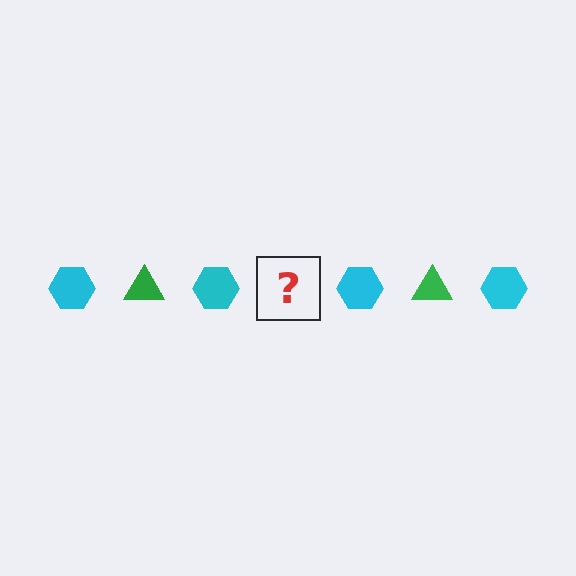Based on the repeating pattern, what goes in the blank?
The blank should be a green triangle.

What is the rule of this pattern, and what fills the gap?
The rule is that the pattern alternates between cyan hexagon and green triangle. The gap should be filled with a green triangle.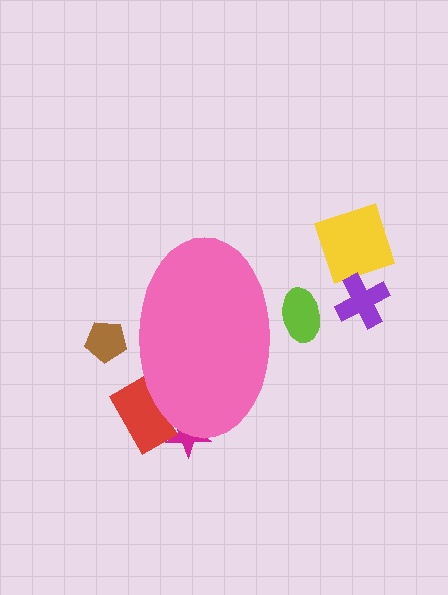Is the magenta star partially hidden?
Yes, the magenta star is partially hidden behind the pink ellipse.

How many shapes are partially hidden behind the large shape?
4 shapes are partially hidden.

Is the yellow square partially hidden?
No, the yellow square is fully visible.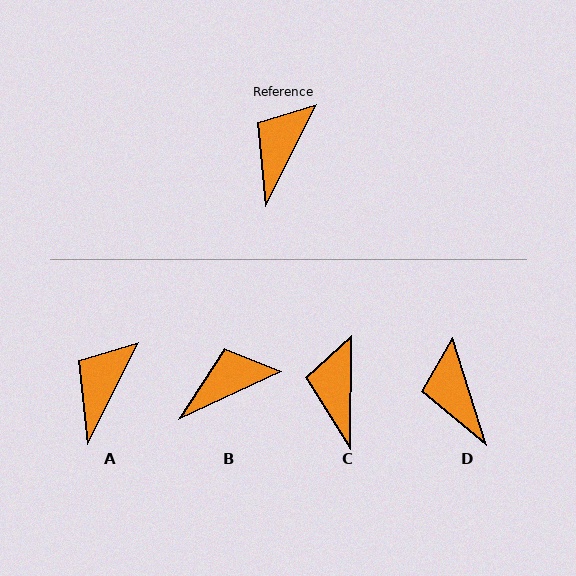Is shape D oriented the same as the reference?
No, it is off by about 44 degrees.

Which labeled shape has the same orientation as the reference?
A.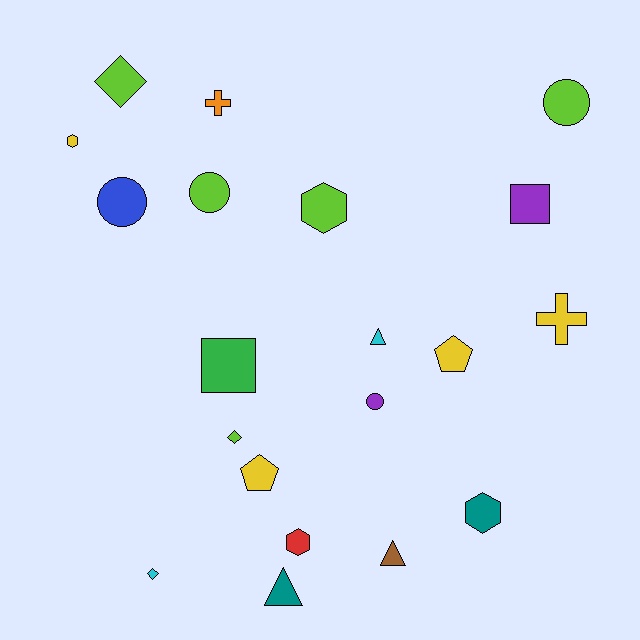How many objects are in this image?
There are 20 objects.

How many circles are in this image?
There are 4 circles.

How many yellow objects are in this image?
There are 4 yellow objects.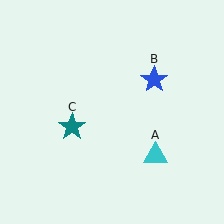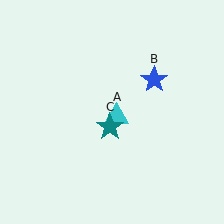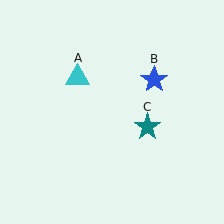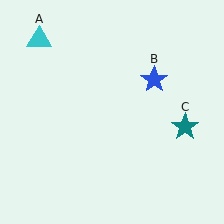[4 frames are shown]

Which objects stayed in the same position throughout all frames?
Blue star (object B) remained stationary.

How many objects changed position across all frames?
2 objects changed position: cyan triangle (object A), teal star (object C).